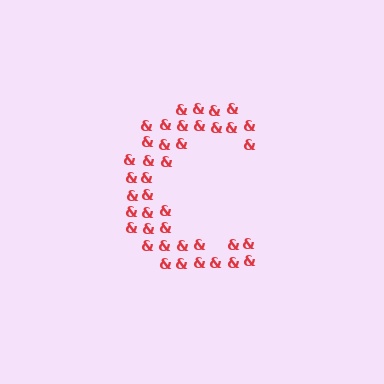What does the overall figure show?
The overall figure shows the letter C.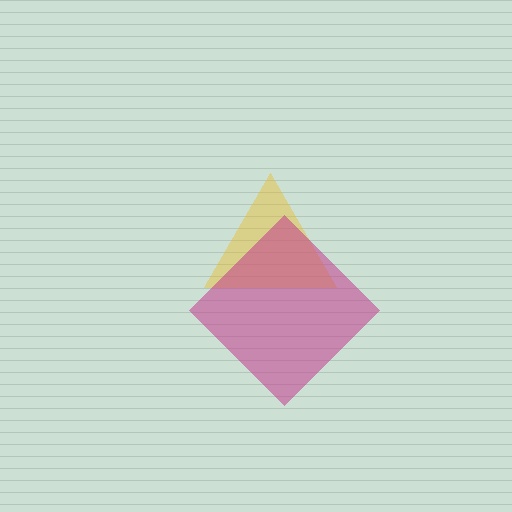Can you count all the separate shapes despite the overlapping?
Yes, there are 2 separate shapes.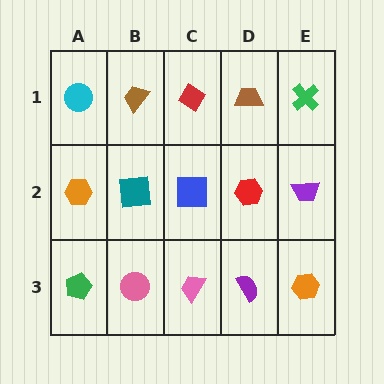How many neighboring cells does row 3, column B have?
3.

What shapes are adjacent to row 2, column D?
A brown trapezoid (row 1, column D), a purple semicircle (row 3, column D), a blue square (row 2, column C), a purple trapezoid (row 2, column E).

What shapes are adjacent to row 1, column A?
An orange hexagon (row 2, column A), a brown trapezoid (row 1, column B).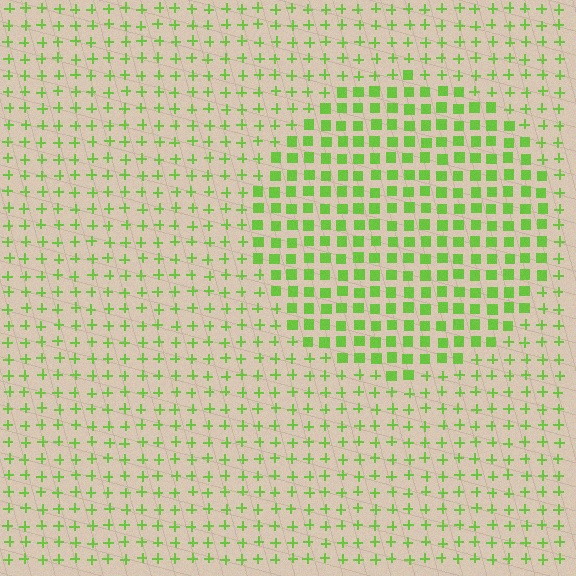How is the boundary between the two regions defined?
The boundary is defined by a change in element shape: squares inside vs. plus signs outside. All elements share the same color and spacing.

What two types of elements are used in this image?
The image uses squares inside the circle region and plus signs outside it.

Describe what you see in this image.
The image is filled with small lime elements arranged in a uniform grid. A circle-shaped region contains squares, while the surrounding area contains plus signs. The boundary is defined purely by the change in element shape.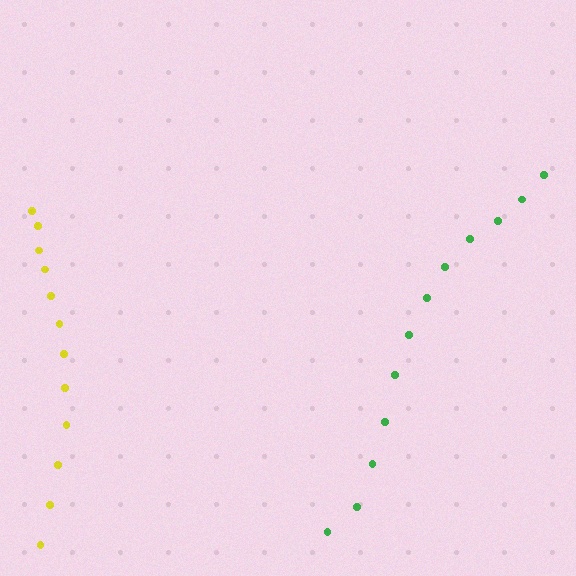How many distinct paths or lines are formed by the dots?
There are 2 distinct paths.